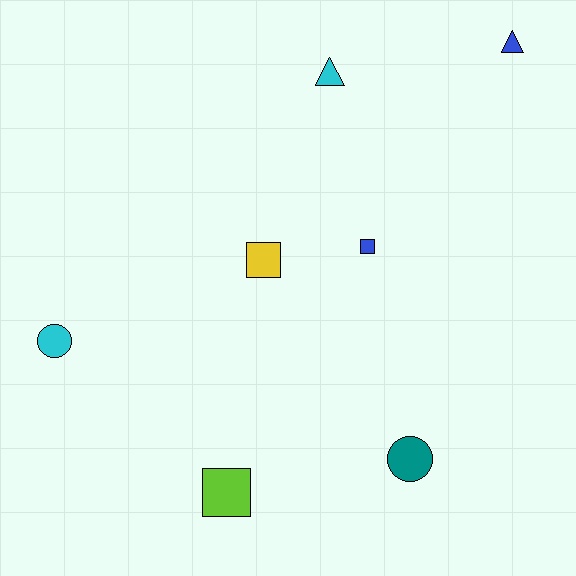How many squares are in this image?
There are 3 squares.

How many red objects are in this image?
There are no red objects.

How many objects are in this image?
There are 7 objects.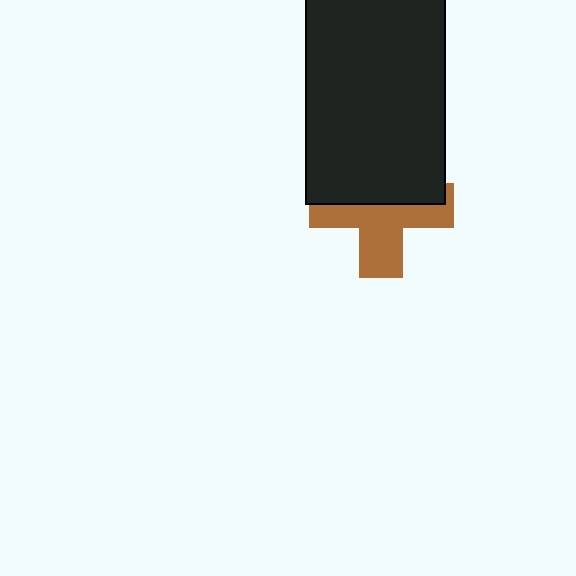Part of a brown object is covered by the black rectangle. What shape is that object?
It is a cross.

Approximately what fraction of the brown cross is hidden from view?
Roughly 48% of the brown cross is hidden behind the black rectangle.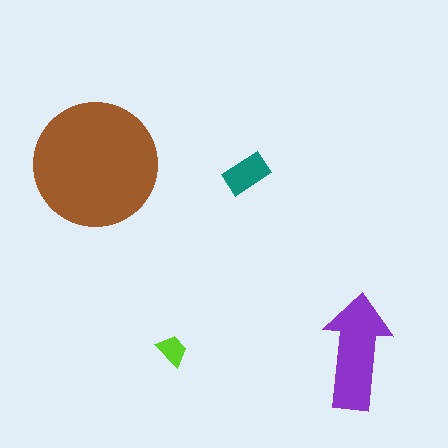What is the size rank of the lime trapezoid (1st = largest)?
4th.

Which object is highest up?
The brown circle is topmost.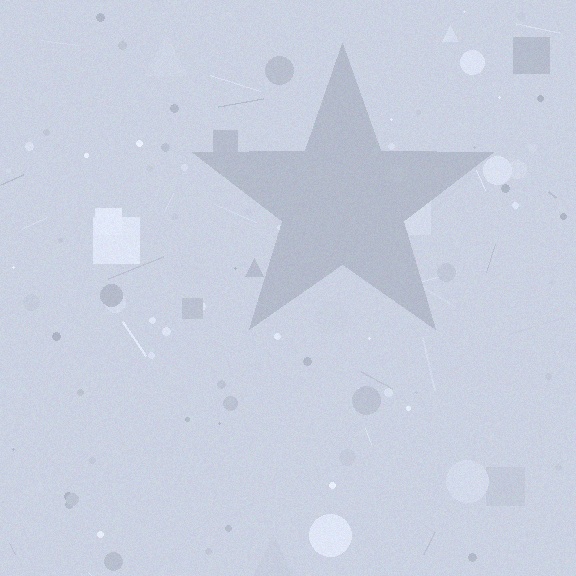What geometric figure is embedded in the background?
A star is embedded in the background.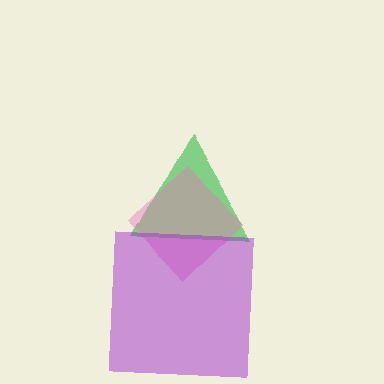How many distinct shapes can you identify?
There are 3 distinct shapes: a green triangle, a pink diamond, a purple square.